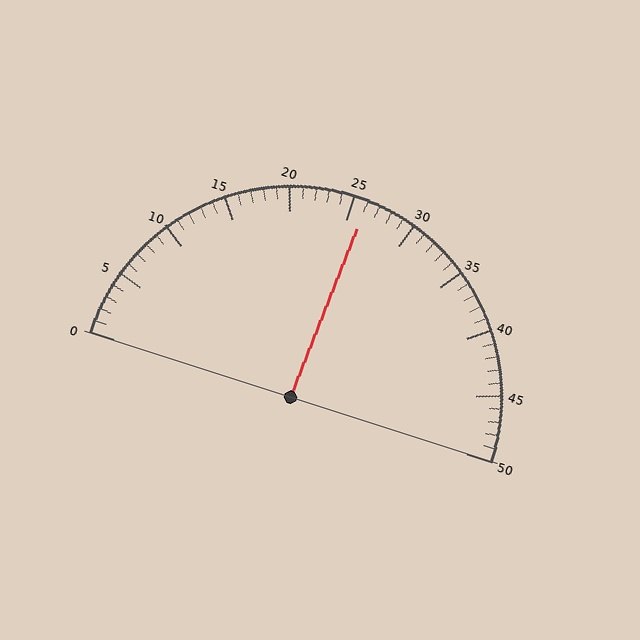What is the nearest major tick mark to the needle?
The nearest major tick mark is 25.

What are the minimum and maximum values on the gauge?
The gauge ranges from 0 to 50.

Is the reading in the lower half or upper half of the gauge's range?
The reading is in the upper half of the range (0 to 50).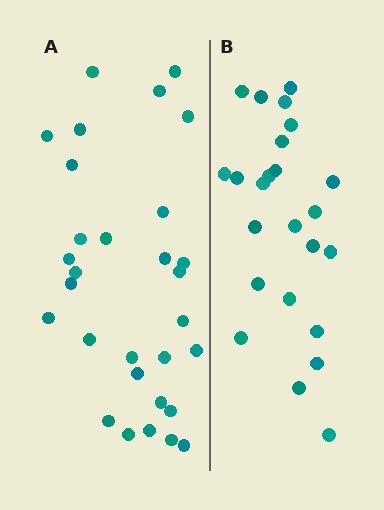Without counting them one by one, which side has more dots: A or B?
Region A (the left region) has more dots.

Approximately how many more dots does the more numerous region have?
Region A has about 6 more dots than region B.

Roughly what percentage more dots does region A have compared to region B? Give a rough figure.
About 25% more.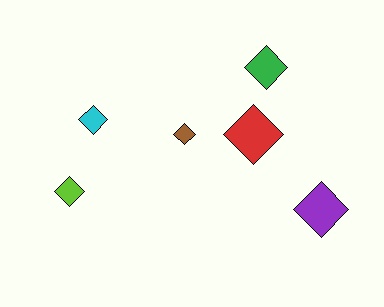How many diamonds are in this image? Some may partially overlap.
There are 6 diamonds.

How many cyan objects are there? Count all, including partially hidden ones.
There is 1 cyan object.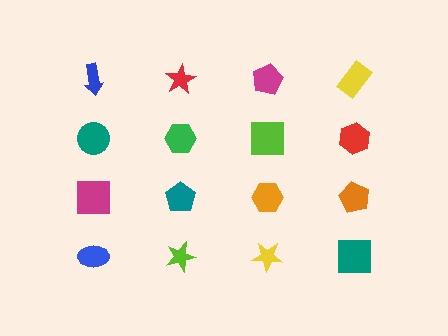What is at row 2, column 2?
A green hexagon.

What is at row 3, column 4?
An orange pentagon.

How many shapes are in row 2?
4 shapes.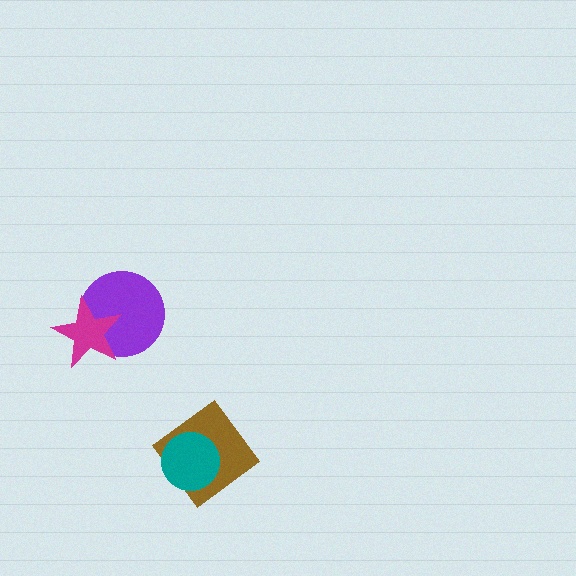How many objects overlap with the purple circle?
1 object overlaps with the purple circle.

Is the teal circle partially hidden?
No, no other shape covers it.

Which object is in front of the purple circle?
The magenta star is in front of the purple circle.